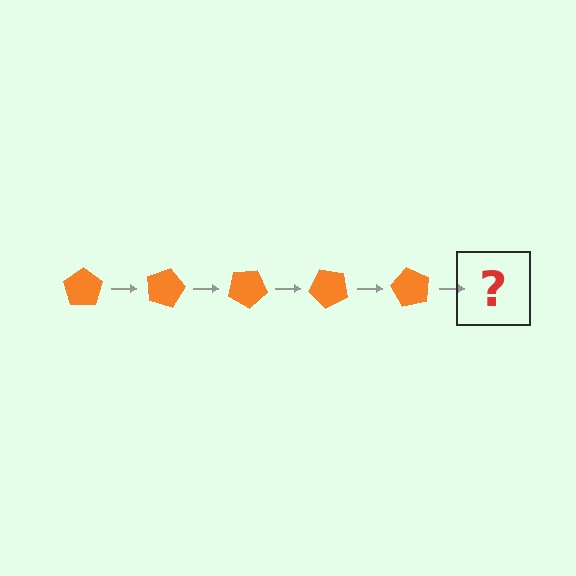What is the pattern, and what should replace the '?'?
The pattern is that the pentagon rotates 15 degrees each step. The '?' should be an orange pentagon rotated 75 degrees.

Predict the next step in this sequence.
The next step is an orange pentagon rotated 75 degrees.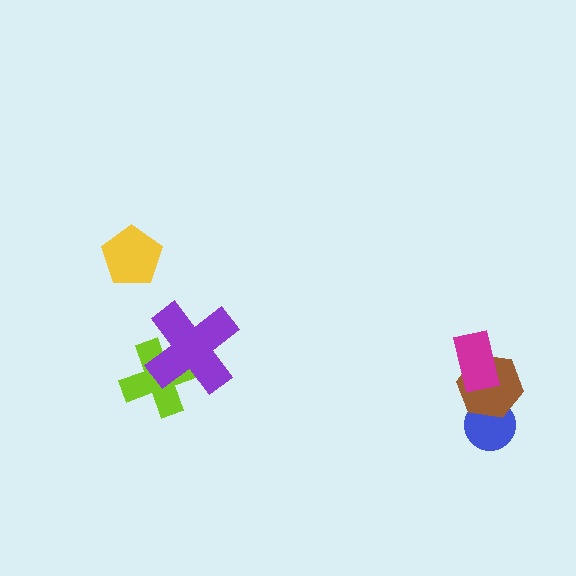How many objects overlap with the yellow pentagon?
0 objects overlap with the yellow pentagon.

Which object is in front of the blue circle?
The brown hexagon is in front of the blue circle.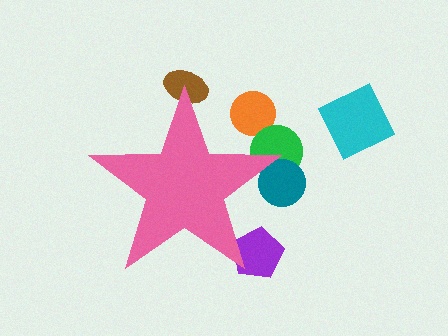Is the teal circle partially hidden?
Yes, the teal circle is partially hidden behind the pink star.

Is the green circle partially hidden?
Yes, the green circle is partially hidden behind the pink star.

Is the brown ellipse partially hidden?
Yes, the brown ellipse is partially hidden behind the pink star.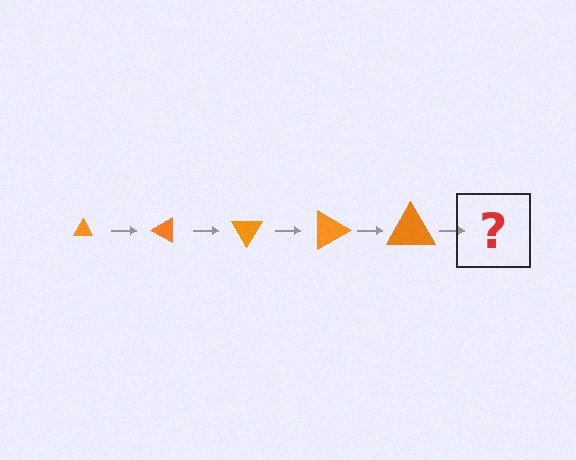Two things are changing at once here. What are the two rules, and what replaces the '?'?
The two rules are that the triangle grows larger each step and it rotates 30 degrees each step. The '?' should be a triangle, larger than the previous one and rotated 150 degrees from the start.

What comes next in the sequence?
The next element should be a triangle, larger than the previous one and rotated 150 degrees from the start.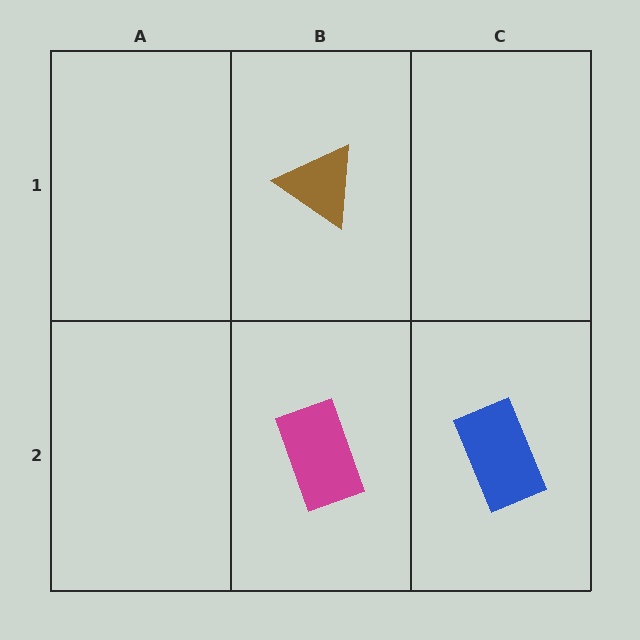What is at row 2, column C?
A blue rectangle.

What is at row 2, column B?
A magenta rectangle.